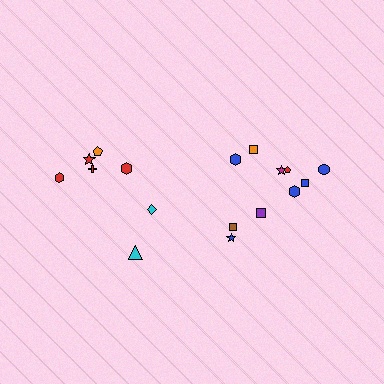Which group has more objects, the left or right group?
The right group.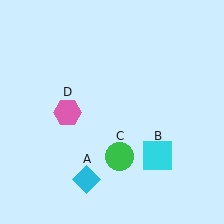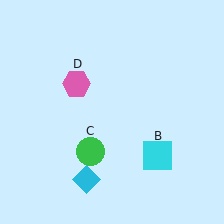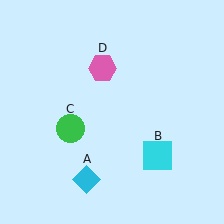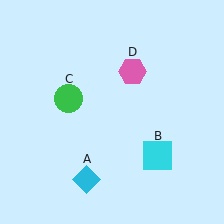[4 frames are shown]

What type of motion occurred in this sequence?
The green circle (object C), pink hexagon (object D) rotated clockwise around the center of the scene.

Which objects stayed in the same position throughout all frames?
Cyan diamond (object A) and cyan square (object B) remained stationary.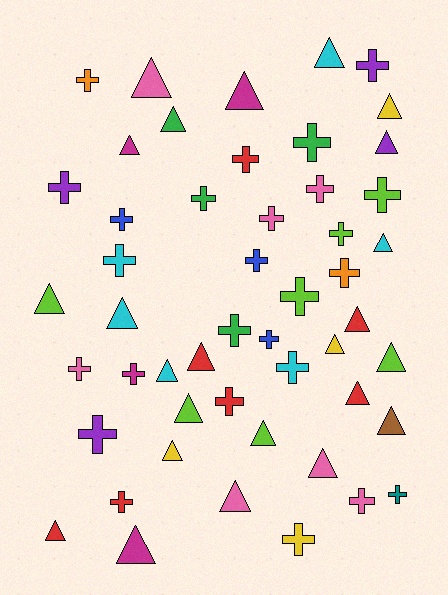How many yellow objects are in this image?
There are 4 yellow objects.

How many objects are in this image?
There are 50 objects.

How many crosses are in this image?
There are 26 crosses.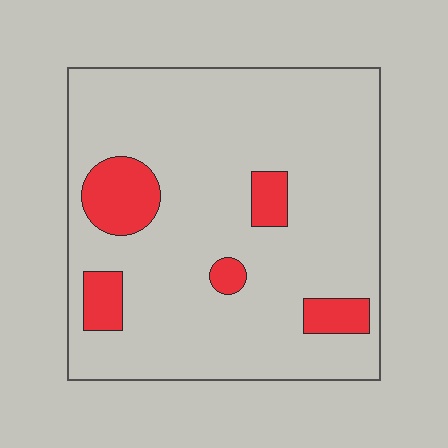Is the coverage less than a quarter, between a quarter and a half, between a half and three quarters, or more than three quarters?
Less than a quarter.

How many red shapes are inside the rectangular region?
5.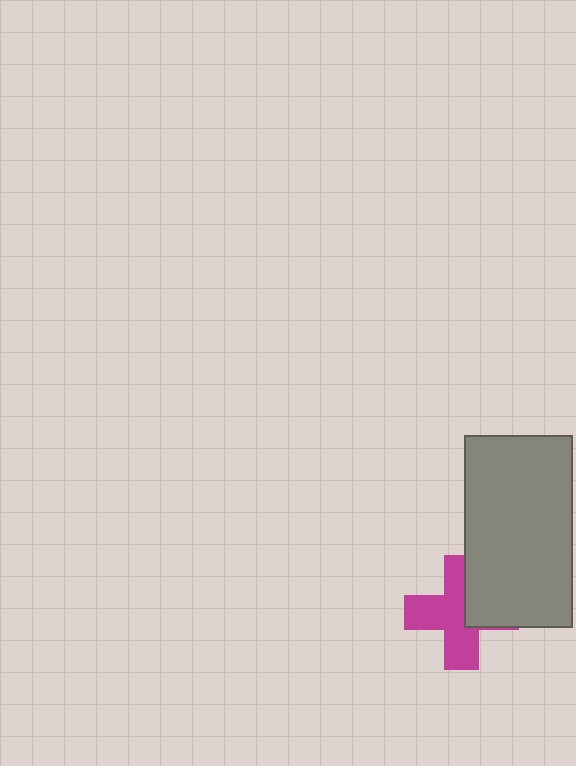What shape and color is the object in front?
The object in front is a gray rectangle.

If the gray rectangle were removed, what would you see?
You would see the complete magenta cross.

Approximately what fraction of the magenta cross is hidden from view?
Roughly 36% of the magenta cross is hidden behind the gray rectangle.